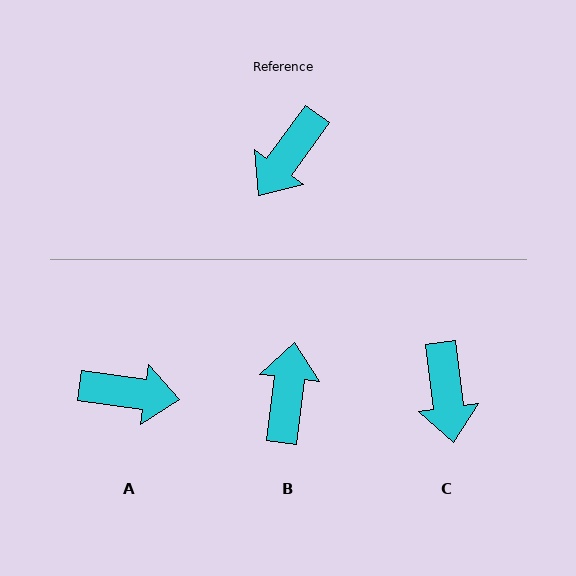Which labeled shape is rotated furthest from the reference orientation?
B, about 151 degrees away.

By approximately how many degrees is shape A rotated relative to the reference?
Approximately 118 degrees counter-clockwise.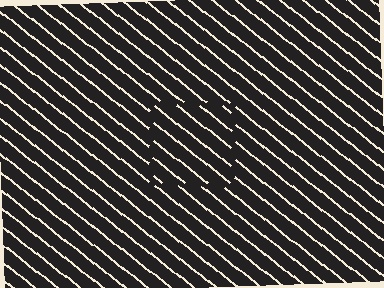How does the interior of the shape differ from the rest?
The interior of the shape contains the same grating, shifted by half a period — the contour is defined by the phase discontinuity where line-ends from the inner and outer gratings abut.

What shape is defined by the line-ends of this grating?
An illusory square. The interior of the shape contains the same grating, shifted by half a period — the contour is defined by the phase discontinuity where line-ends from the inner and outer gratings abut.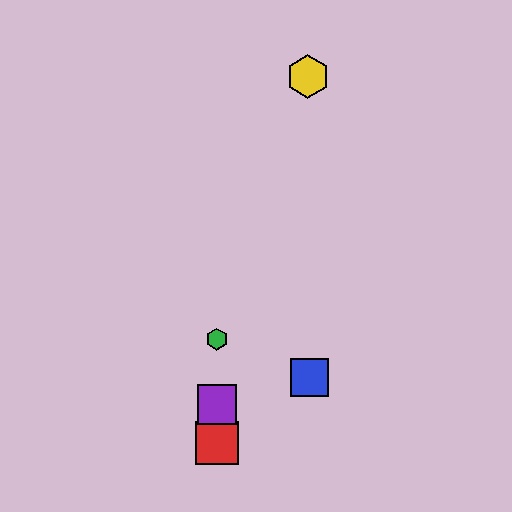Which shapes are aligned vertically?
The red square, the green hexagon, the purple square are aligned vertically.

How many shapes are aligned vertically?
3 shapes (the red square, the green hexagon, the purple square) are aligned vertically.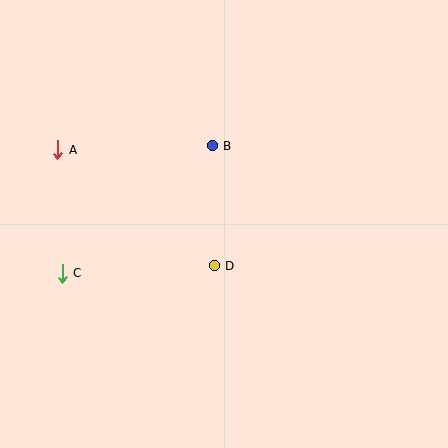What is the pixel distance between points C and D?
The distance between C and D is 152 pixels.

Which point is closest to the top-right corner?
Point B is closest to the top-right corner.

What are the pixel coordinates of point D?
Point D is at (214, 266).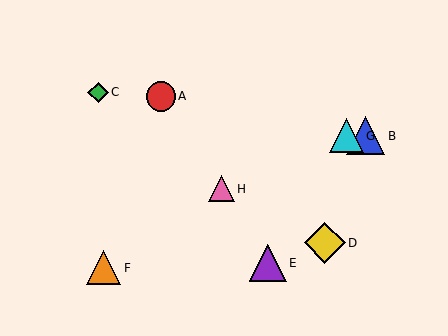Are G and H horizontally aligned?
No, G is at y≈136 and H is at y≈189.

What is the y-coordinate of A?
Object A is at y≈96.